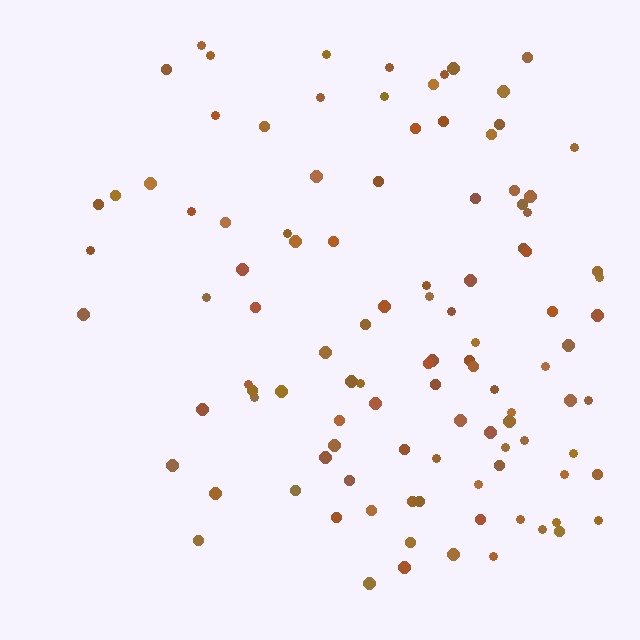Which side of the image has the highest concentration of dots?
The right.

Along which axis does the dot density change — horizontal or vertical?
Horizontal.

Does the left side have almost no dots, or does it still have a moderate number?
Still a moderate number, just noticeably fewer than the right.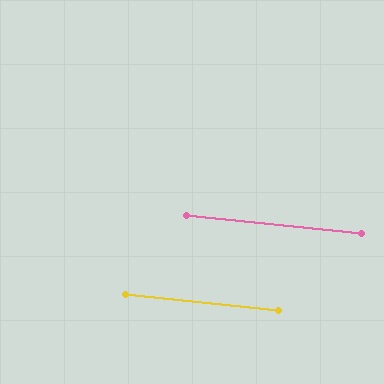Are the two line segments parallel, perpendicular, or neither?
Parallel — their directions differ by only 0.1°.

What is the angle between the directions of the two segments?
Approximately 0 degrees.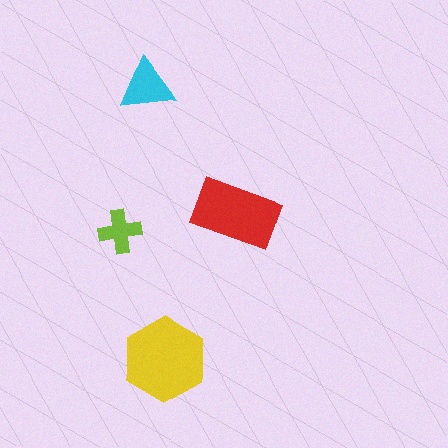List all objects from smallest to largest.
The lime cross, the cyan triangle, the red rectangle, the yellow hexagon.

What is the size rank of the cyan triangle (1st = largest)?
3rd.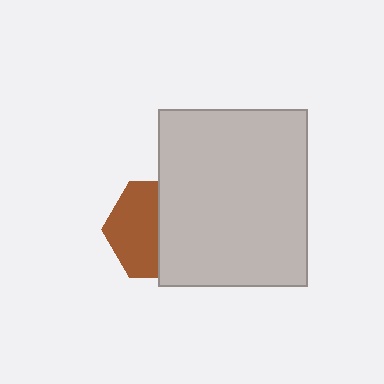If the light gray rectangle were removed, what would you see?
You would see the complete brown hexagon.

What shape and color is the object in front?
The object in front is a light gray rectangle.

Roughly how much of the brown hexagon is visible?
About half of it is visible (roughly 50%).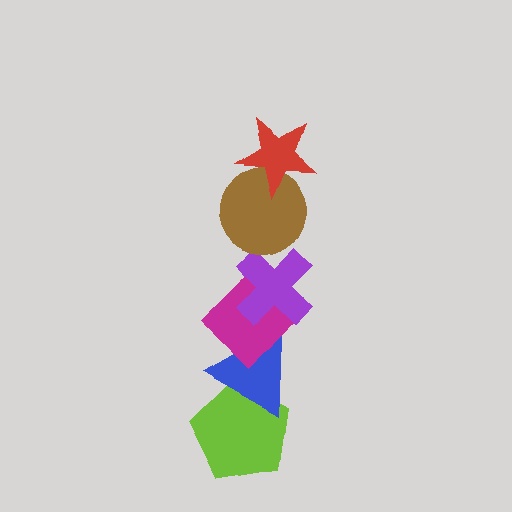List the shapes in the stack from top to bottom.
From top to bottom: the red star, the brown circle, the purple cross, the magenta diamond, the blue triangle, the lime pentagon.